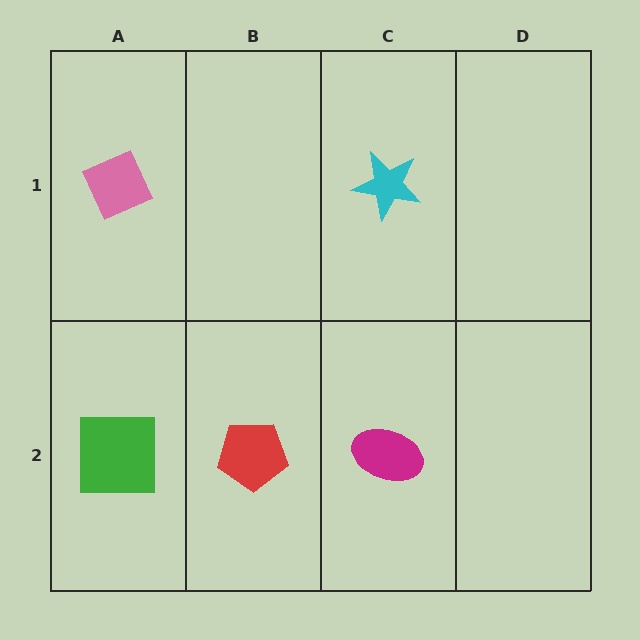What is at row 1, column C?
A cyan star.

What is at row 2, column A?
A green square.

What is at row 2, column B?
A red pentagon.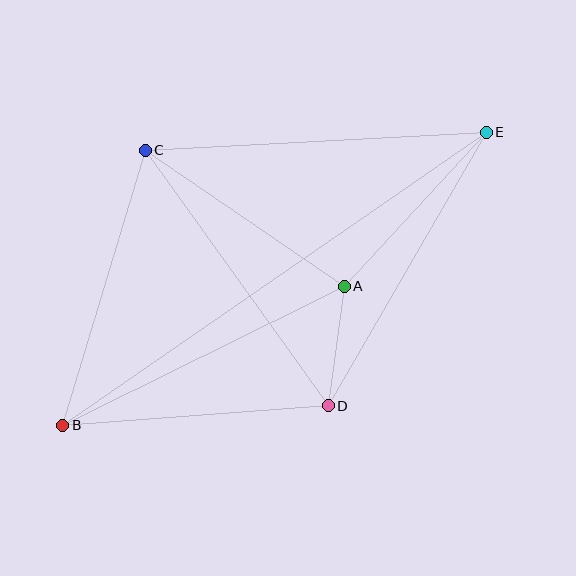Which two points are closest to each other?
Points A and D are closest to each other.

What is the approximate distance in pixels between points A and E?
The distance between A and E is approximately 210 pixels.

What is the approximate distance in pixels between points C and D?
The distance between C and D is approximately 314 pixels.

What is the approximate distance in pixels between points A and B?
The distance between A and B is approximately 314 pixels.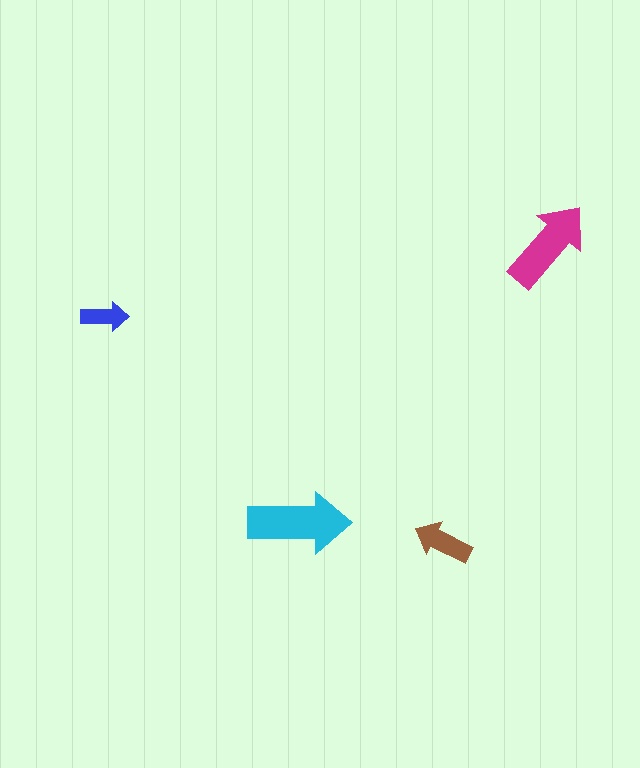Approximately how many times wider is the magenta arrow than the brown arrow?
About 1.5 times wider.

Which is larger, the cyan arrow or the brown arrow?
The cyan one.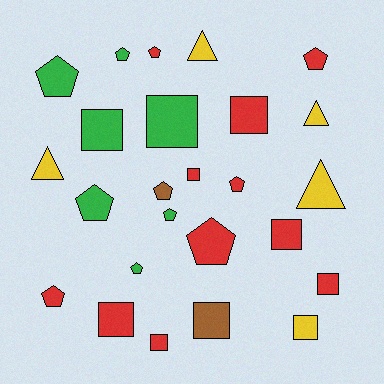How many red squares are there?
There are 6 red squares.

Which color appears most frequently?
Red, with 11 objects.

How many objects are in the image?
There are 25 objects.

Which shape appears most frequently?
Pentagon, with 11 objects.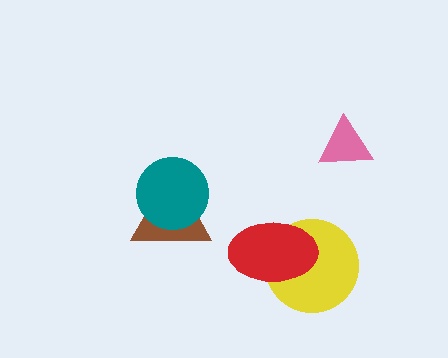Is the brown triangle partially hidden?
Yes, it is partially covered by another shape.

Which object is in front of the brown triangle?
The teal circle is in front of the brown triangle.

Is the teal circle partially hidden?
No, no other shape covers it.